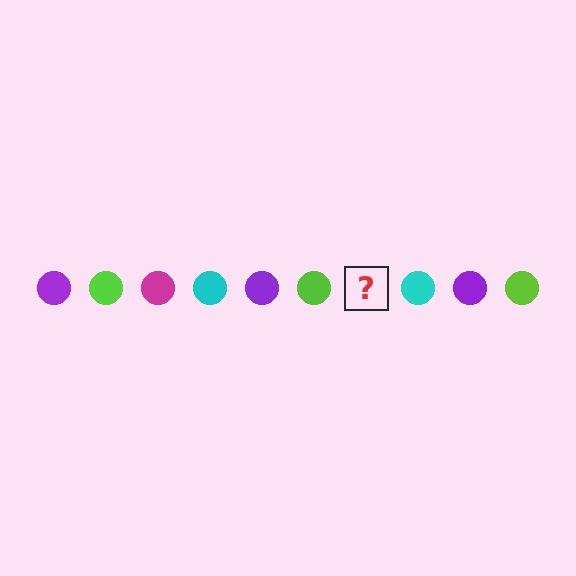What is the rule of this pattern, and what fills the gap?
The rule is that the pattern cycles through purple, lime, magenta, cyan circles. The gap should be filled with a magenta circle.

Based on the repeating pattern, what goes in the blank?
The blank should be a magenta circle.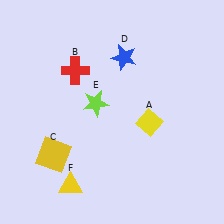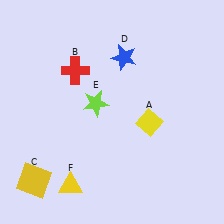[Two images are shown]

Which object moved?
The yellow square (C) moved down.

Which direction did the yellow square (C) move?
The yellow square (C) moved down.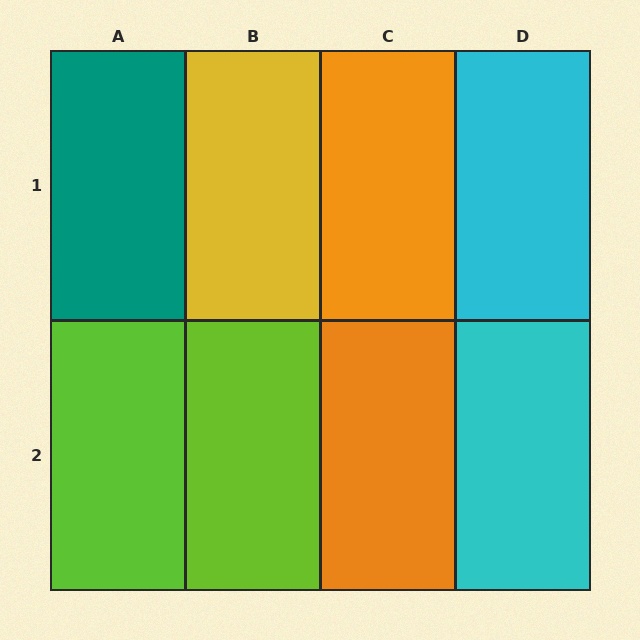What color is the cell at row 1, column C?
Orange.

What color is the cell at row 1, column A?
Teal.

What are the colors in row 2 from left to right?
Lime, lime, orange, cyan.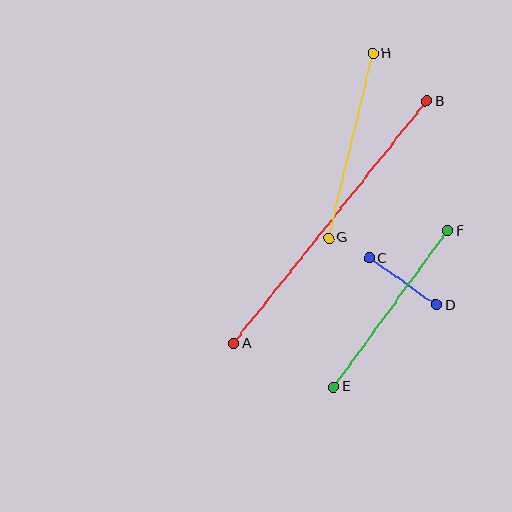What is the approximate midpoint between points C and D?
The midpoint is at approximately (403, 282) pixels.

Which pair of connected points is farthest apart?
Points A and B are farthest apart.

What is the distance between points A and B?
The distance is approximately 310 pixels.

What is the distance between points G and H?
The distance is approximately 190 pixels.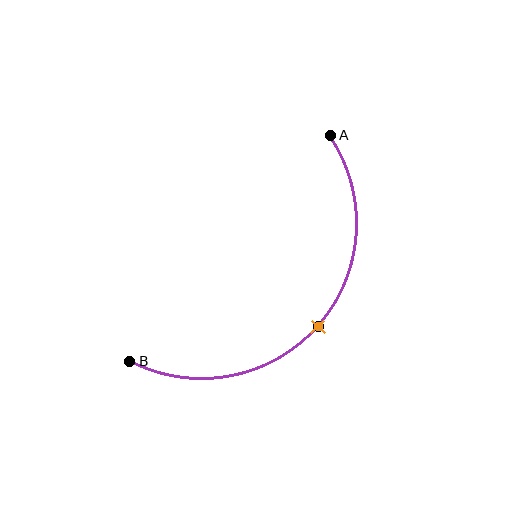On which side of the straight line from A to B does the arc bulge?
The arc bulges below and to the right of the straight line connecting A and B.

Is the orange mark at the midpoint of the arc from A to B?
Yes. The orange mark lies on the arc at equal arc-length from both A and B — it is the arc midpoint.